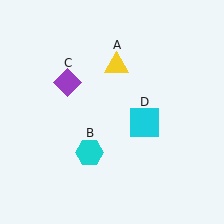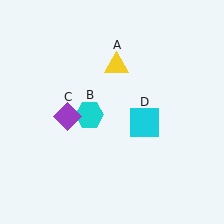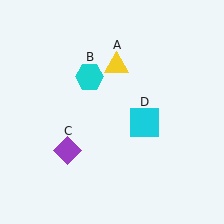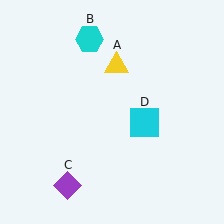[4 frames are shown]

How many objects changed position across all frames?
2 objects changed position: cyan hexagon (object B), purple diamond (object C).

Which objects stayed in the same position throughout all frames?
Yellow triangle (object A) and cyan square (object D) remained stationary.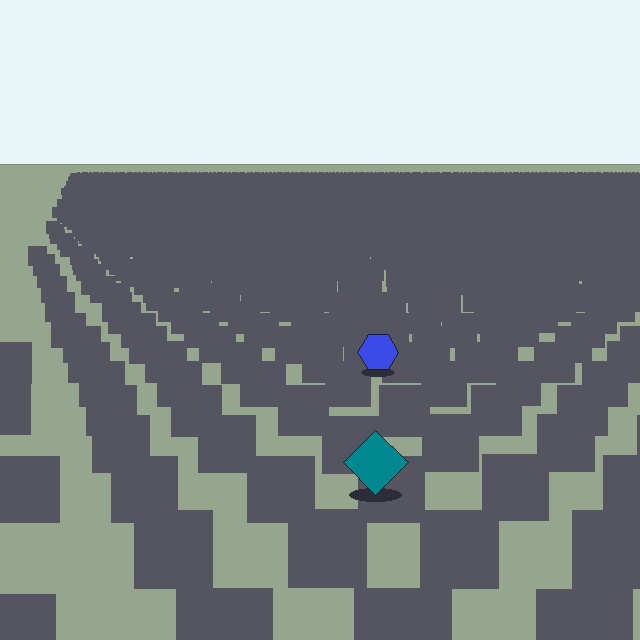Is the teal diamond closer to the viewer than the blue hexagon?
Yes. The teal diamond is closer — you can tell from the texture gradient: the ground texture is coarser near it.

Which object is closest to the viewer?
The teal diamond is closest. The texture marks near it are larger and more spread out.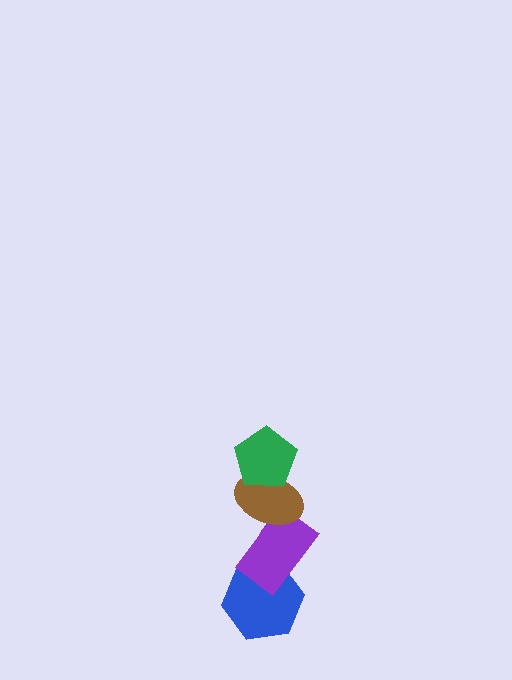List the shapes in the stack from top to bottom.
From top to bottom: the green pentagon, the brown ellipse, the purple rectangle, the blue hexagon.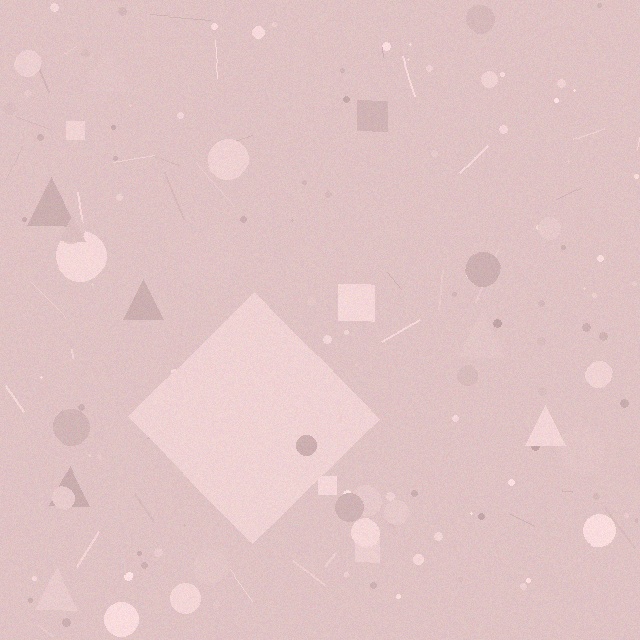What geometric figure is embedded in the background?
A diamond is embedded in the background.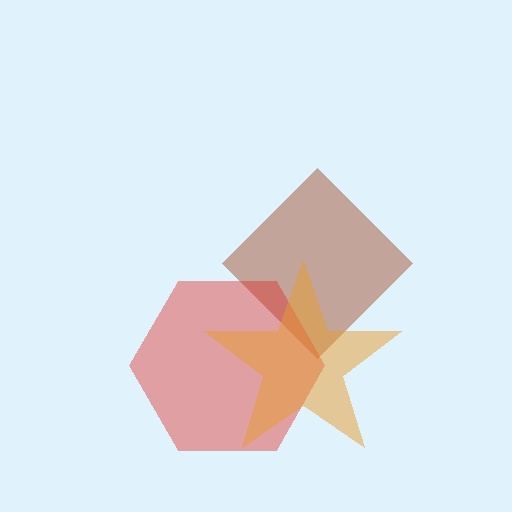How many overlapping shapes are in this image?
There are 3 overlapping shapes in the image.